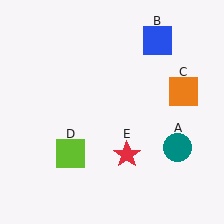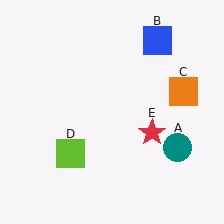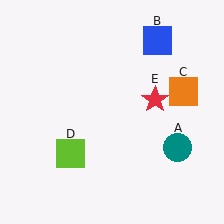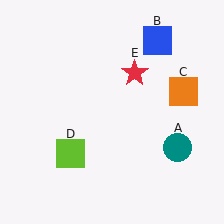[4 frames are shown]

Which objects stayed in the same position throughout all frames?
Teal circle (object A) and blue square (object B) and orange square (object C) and lime square (object D) remained stationary.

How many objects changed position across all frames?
1 object changed position: red star (object E).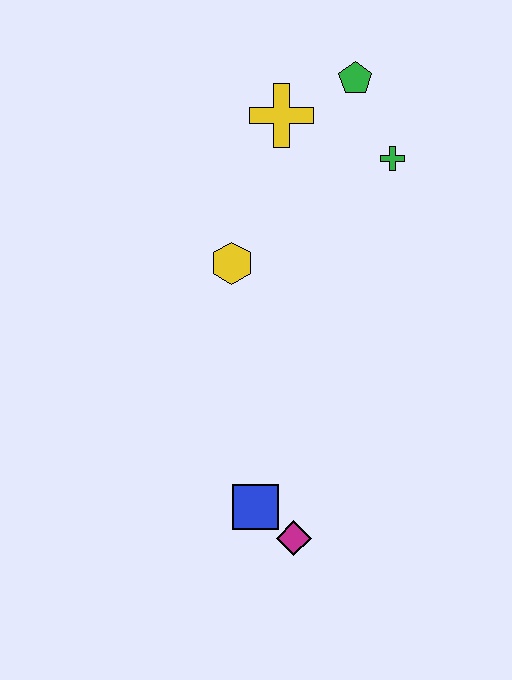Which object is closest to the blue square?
The magenta diamond is closest to the blue square.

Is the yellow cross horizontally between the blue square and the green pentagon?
Yes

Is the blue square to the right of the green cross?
No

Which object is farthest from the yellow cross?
The magenta diamond is farthest from the yellow cross.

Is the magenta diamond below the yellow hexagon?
Yes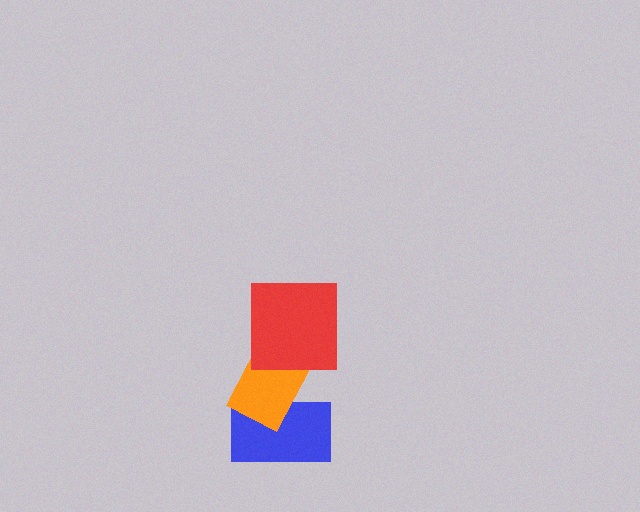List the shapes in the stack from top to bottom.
From top to bottom: the red square, the orange rectangle, the blue rectangle.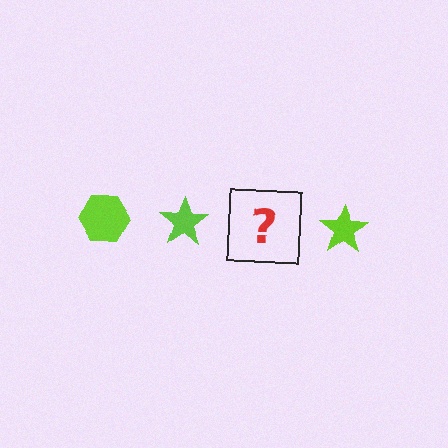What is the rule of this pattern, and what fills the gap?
The rule is that the pattern cycles through hexagon, star shapes in lime. The gap should be filled with a lime hexagon.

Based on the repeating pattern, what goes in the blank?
The blank should be a lime hexagon.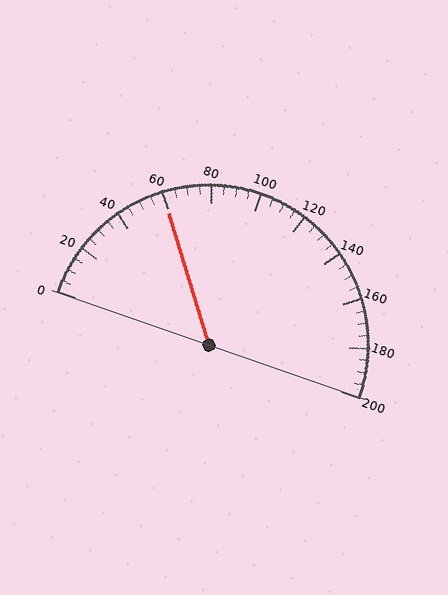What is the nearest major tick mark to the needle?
The nearest major tick mark is 60.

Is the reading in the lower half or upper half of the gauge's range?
The reading is in the lower half of the range (0 to 200).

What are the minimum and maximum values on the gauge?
The gauge ranges from 0 to 200.